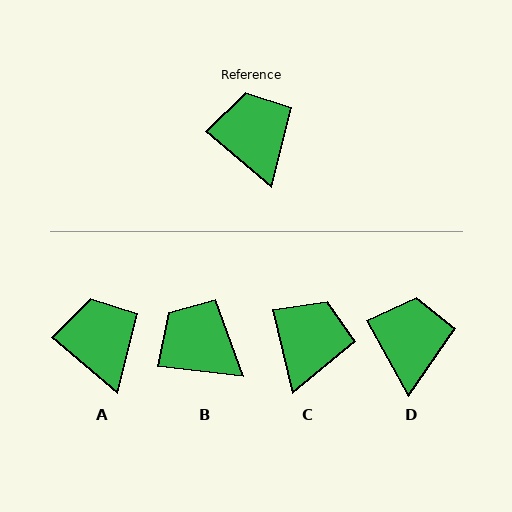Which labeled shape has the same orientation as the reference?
A.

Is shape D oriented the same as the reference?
No, it is off by about 20 degrees.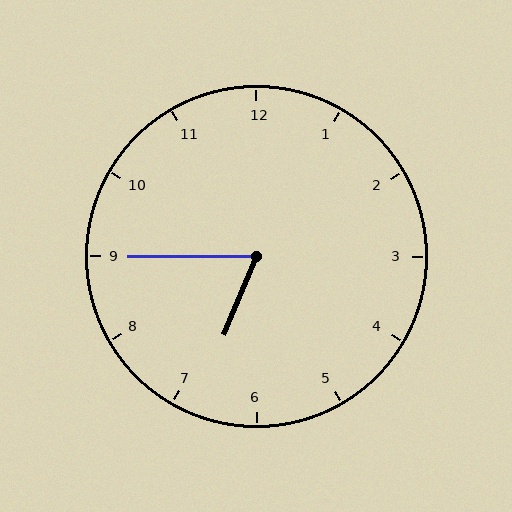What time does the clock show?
6:45.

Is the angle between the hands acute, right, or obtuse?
It is acute.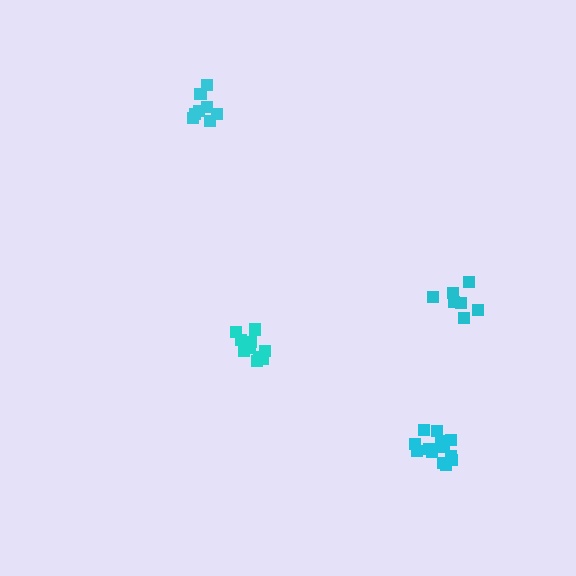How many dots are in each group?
Group 1: 11 dots, Group 2: 7 dots, Group 3: 13 dots, Group 4: 8 dots (39 total).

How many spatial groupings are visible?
There are 4 spatial groupings.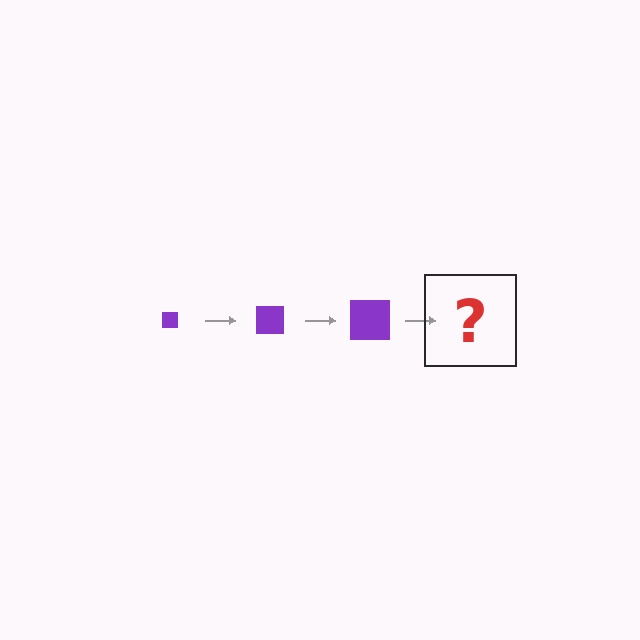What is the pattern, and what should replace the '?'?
The pattern is that the square gets progressively larger each step. The '?' should be a purple square, larger than the previous one.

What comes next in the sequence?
The next element should be a purple square, larger than the previous one.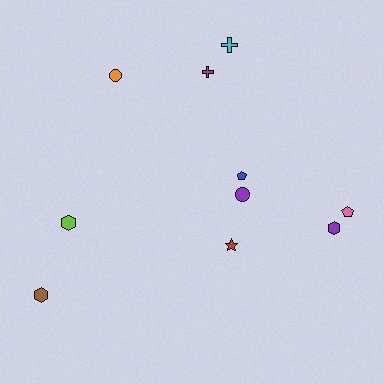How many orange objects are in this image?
There is 1 orange object.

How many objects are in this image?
There are 10 objects.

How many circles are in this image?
There are 2 circles.